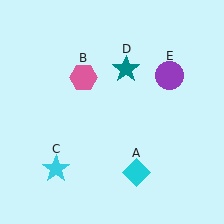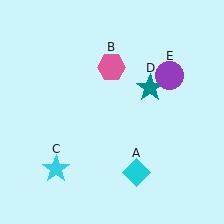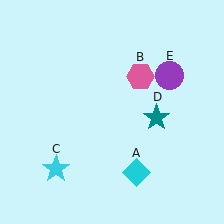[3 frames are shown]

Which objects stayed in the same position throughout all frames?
Cyan diamond (object A) and cyan star (object C) and purple circle (object E) remained stationary.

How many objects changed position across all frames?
2 objects changed position: pink hexagon (object B), teal star (object D).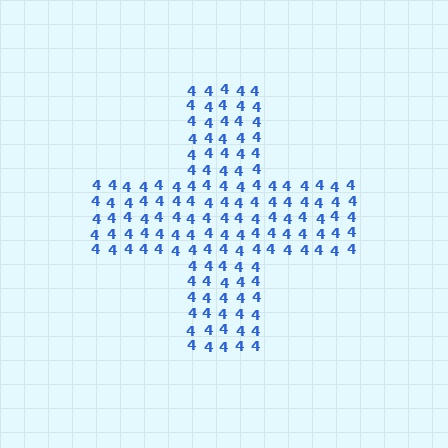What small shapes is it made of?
It is made of small digit 4's.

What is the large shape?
The large shape is a cross.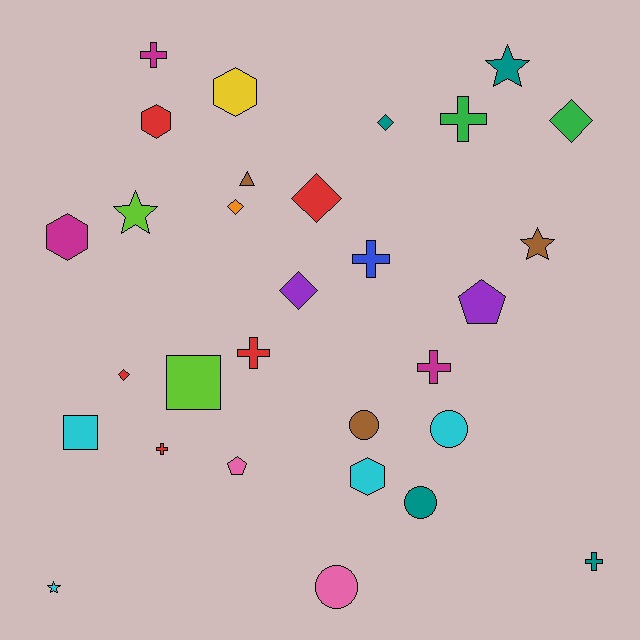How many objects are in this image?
There are 30 objects.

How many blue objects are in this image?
There is 1 blue object.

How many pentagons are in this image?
There are 2 pentagons.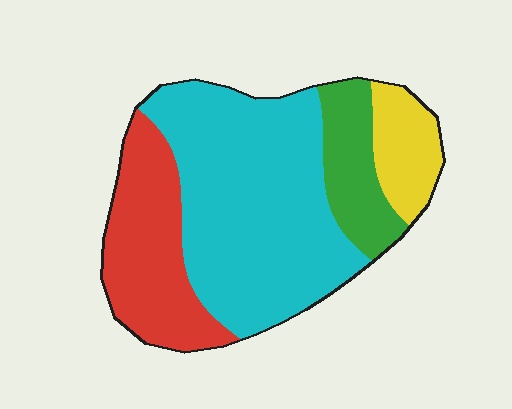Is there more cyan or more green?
Cyan.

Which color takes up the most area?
Cyan, at roughly 50%.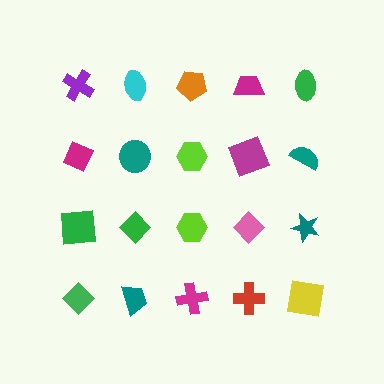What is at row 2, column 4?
A magenta square.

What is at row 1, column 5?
A green ellipse.